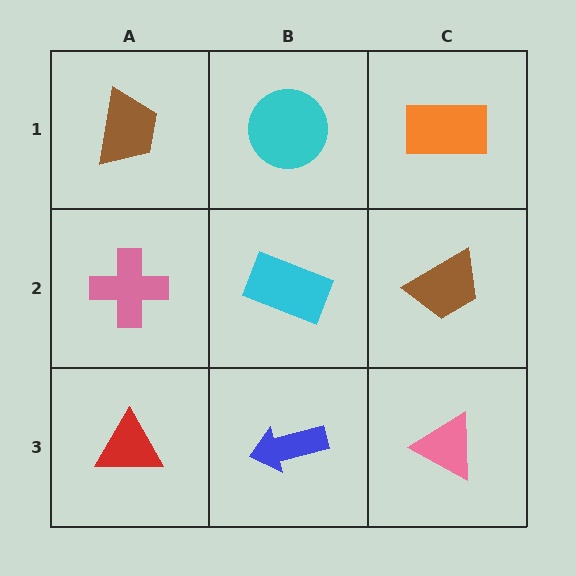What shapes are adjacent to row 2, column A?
A brown trapezoid (row 1, column A), a red triangle (row 3, column A), a cyan rectangle (row 2, column B).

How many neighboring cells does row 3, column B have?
3.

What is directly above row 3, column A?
A pink cross.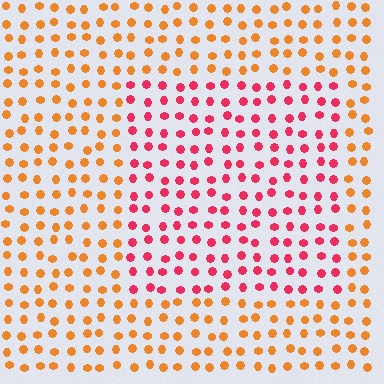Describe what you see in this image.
The image is filled with small orange elements in a uniform arrangement. A rectangle-shaped region is visible where the elements are tinted to a slightly different hue, forming a subtle color boundary.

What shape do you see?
I see a rectangle.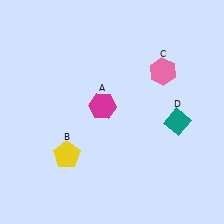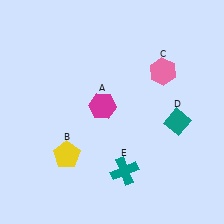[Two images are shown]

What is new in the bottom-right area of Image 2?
A teal cross (E) was added in the bottom-right area of Image 2.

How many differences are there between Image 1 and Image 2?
There is 1 difference between the two images.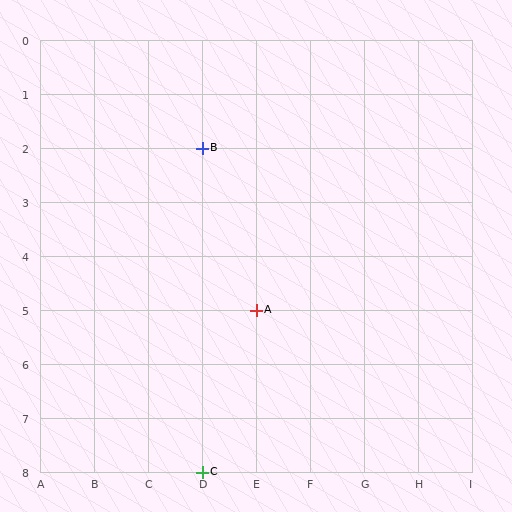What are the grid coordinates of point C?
Point C is at grid coordinates (D, 8).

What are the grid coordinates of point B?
Point B is at grid coordinates (D, 2).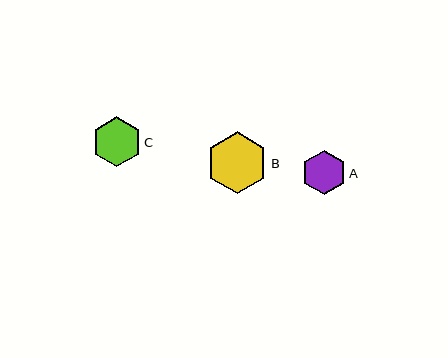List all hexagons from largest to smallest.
From largest to smallest: B, C, A.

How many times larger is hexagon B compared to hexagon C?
Hexagon B is approximately 1.2 times the size of hexagon C.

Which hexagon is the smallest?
Hexagon A is the smallest with a size of approximately 44 pixels.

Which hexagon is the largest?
Hexagon B is the largest with a size of approximately 62 pixels.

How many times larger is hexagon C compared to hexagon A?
Hexagon C is approximately 1.1 times the size of hexagon A.